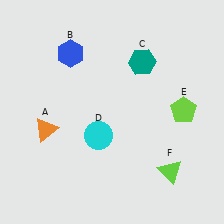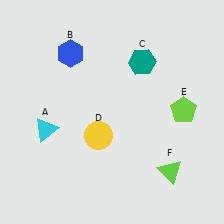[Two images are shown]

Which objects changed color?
A changed from orange to cyan. D changed from cyan to yellow.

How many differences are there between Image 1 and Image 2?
There are 2 differences between the two images.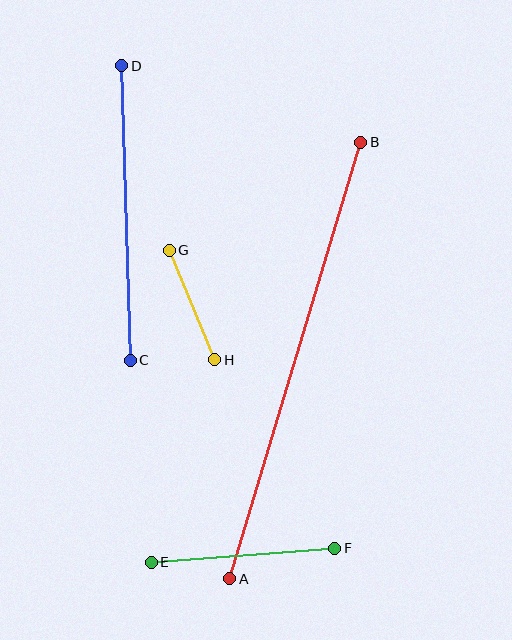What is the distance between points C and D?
The distance is approximately 295 pixels.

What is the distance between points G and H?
The distance is approximately 118 pixels.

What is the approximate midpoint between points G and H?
The midpoint is at approximately (192, 305) pixels.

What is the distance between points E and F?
The distance is approximately 184 pixels.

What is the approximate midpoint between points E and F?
The midpoint is at approximately (243, 555) pixels.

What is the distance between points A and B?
The distance is approximately 456 pixels.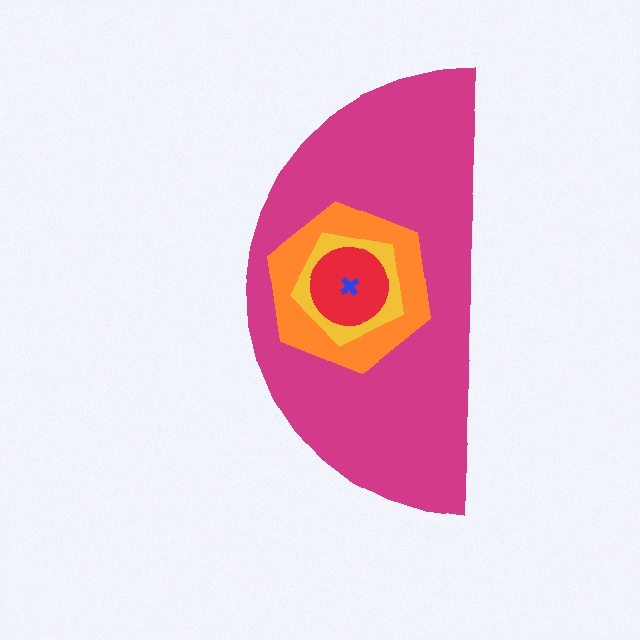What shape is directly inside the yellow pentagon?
The red circle.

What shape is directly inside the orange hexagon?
The yellow pentagon.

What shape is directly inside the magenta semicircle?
The orange hexagon.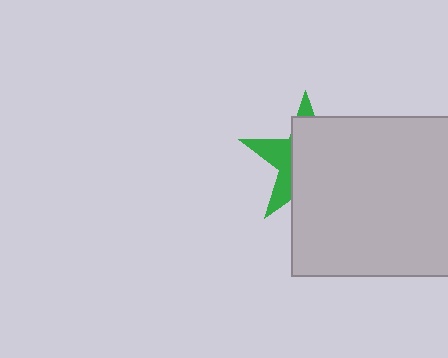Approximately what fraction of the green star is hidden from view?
Roughly 67% of the green star is hidden behind the light gray square.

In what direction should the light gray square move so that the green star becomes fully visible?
The light gray square should move right. That is the shortest direction to clear the overlap and leave the green star fully visible.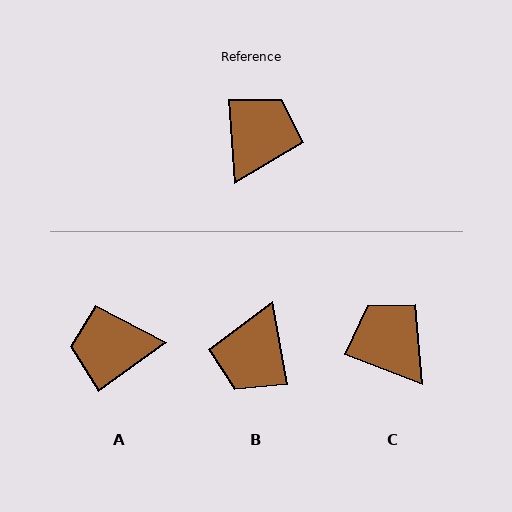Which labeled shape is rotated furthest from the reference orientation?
B, about 174 degrees away.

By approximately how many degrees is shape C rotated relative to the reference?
Approximately 65 degrees counter-clockwise.